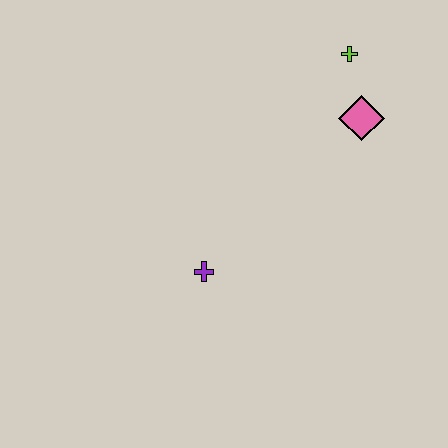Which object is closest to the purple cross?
The pink diamond is closest to the purple cross.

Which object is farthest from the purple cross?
The lime cross is farthest from the purple cross.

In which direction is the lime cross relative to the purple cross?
The lime cross is above the purple cross.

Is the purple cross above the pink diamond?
No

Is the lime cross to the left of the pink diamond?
Yes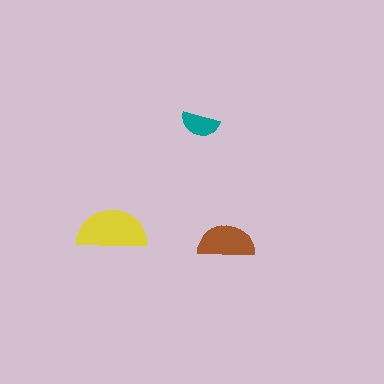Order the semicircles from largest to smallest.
the yellow one, the brown one, the teal one.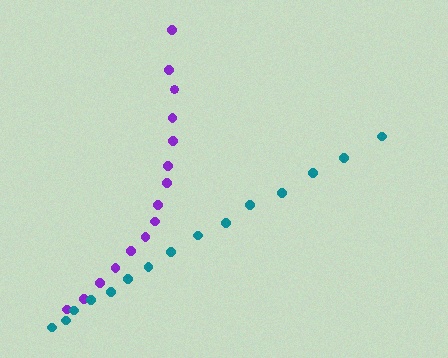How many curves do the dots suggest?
There are 2 distinct paths.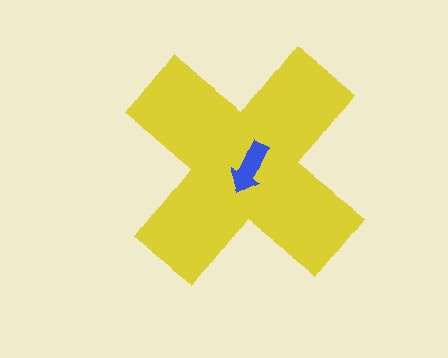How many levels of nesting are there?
2.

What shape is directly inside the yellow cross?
The blue arrow.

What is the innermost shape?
The blue arrow.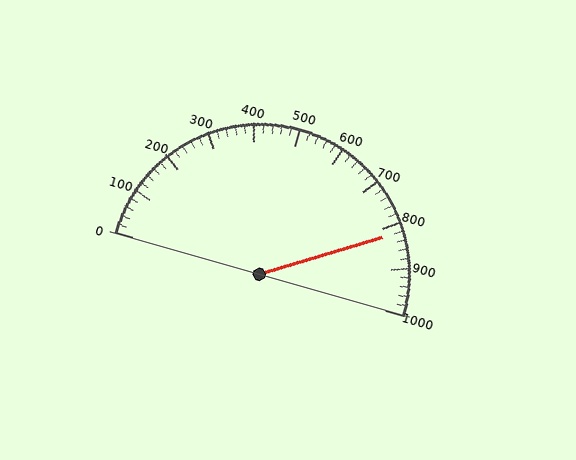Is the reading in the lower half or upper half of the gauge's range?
The reading is in the upper half of the range (0 to 1000).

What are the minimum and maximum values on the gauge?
The gauge ranges from 0 to 1000.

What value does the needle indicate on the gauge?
The needle indicates approximately 820.